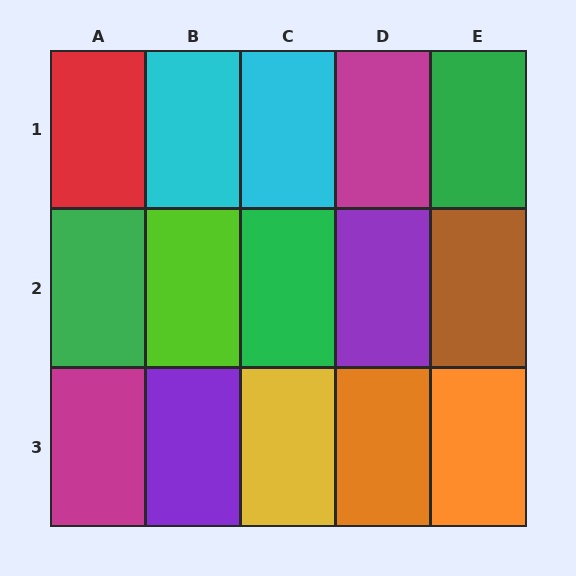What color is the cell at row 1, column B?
Cyan.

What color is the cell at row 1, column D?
Magenta.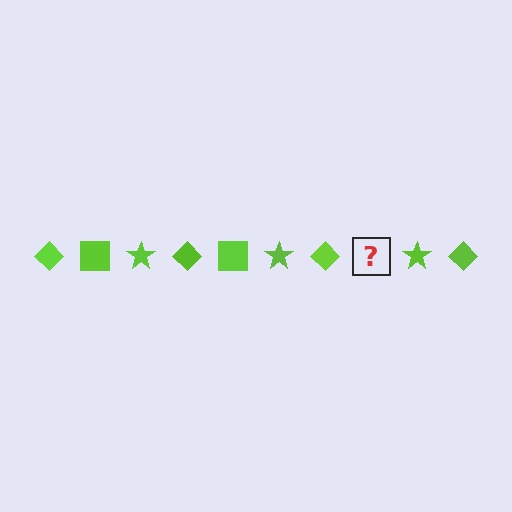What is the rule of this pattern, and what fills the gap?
The rule is that the pattern cycles through diamond, square, star shapes in lime. The gap should be filled with a lime square.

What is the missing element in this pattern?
The missing element is a lime square.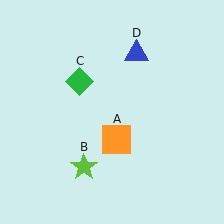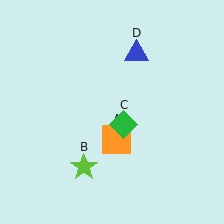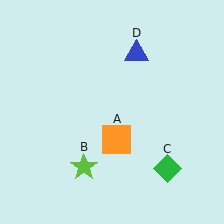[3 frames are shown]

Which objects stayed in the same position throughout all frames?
Orange square (object A) and lime star (object B) and blue triangle (object D) remained stationary.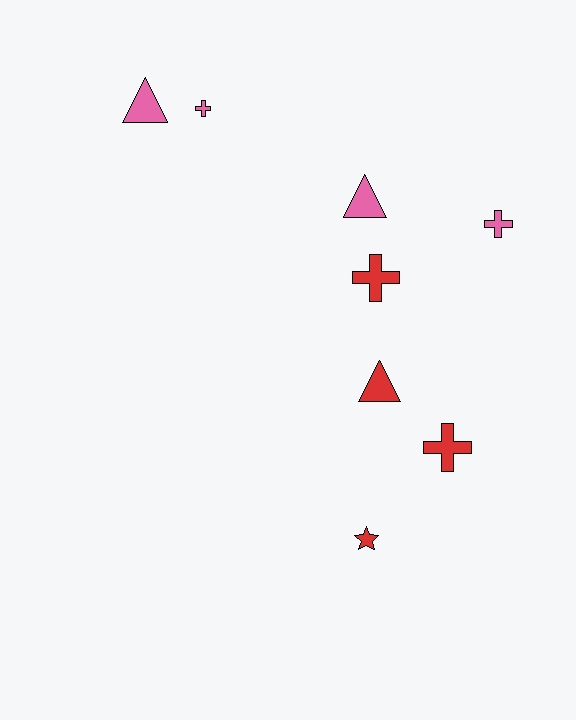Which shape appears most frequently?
Cross, with 4 objects.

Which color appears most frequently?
Pink, with 4 objects.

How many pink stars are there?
There are no pink stars.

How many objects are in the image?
There are 8 objects.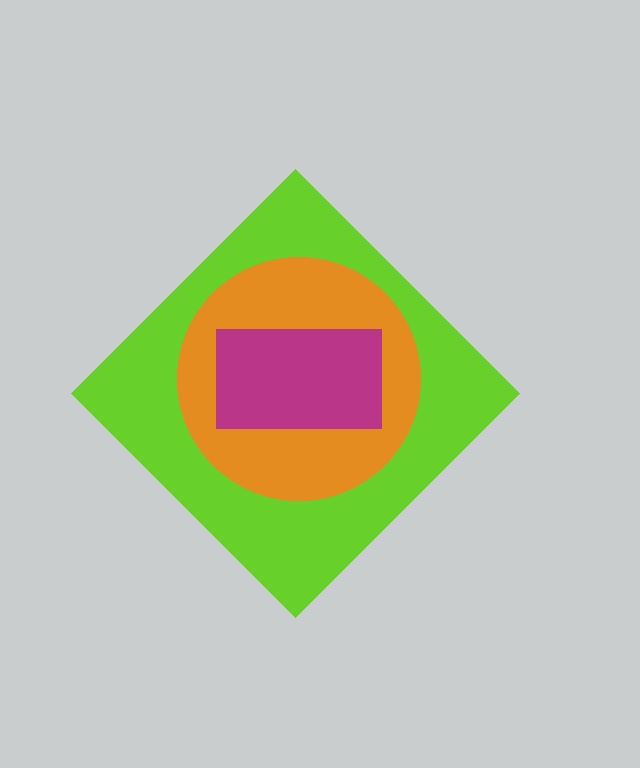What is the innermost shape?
The magenta rectangle.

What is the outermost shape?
The lime diamond.